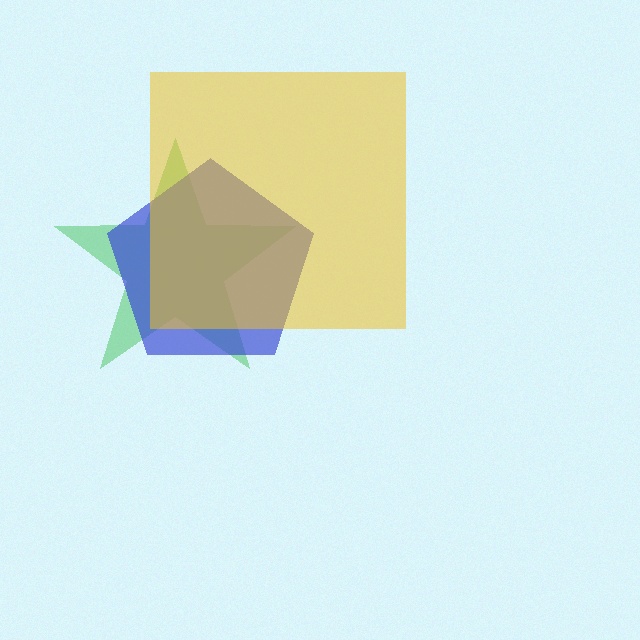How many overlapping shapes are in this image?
There are 3 overlapping shapes in the image.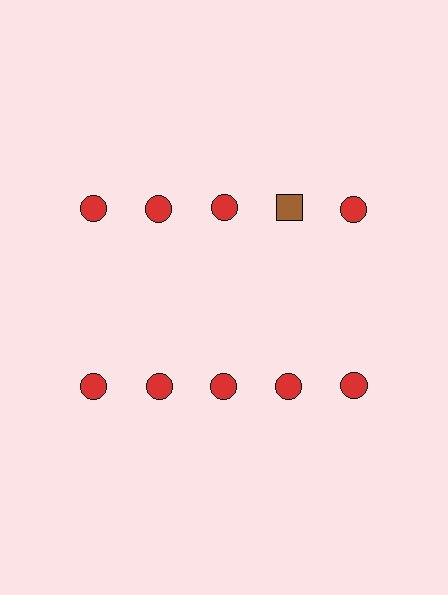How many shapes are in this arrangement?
There are 10 shapes arranged in a grid pattern.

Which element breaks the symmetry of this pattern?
The brown square in the top row, second from right column breaks the symmetry. All other shapes are red circles.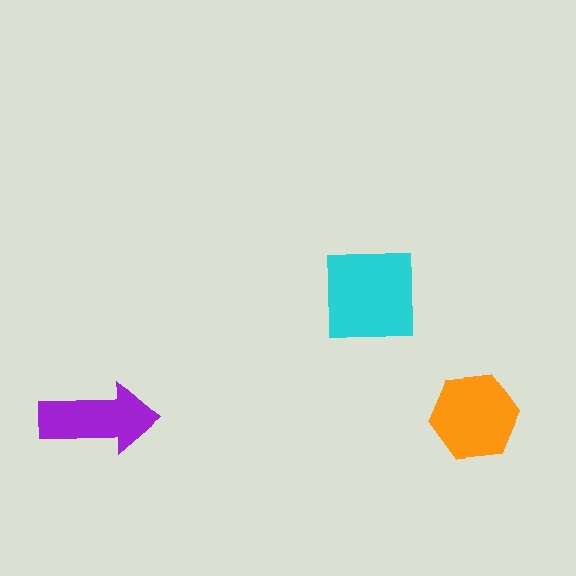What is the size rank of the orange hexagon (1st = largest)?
2nd.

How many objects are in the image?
There are 3 objects in the image.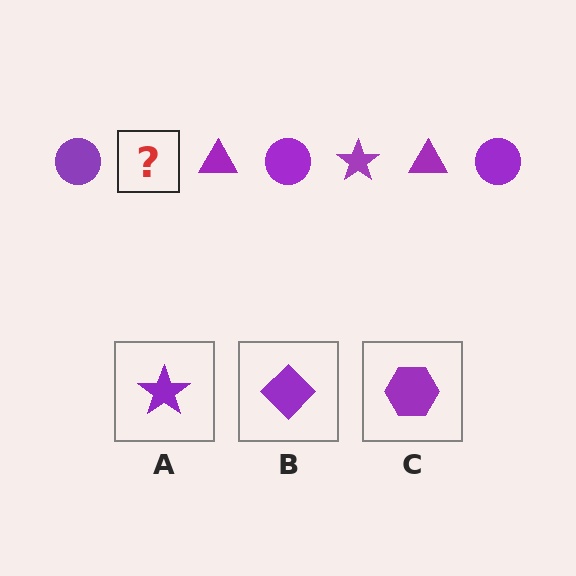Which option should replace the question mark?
Option A.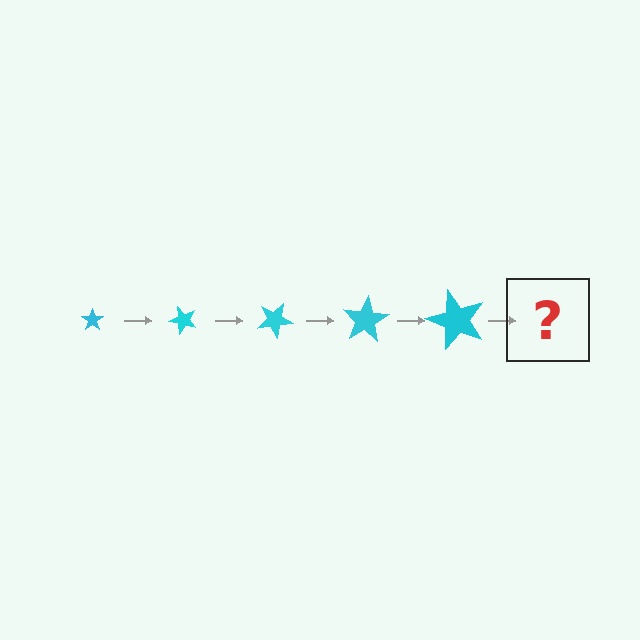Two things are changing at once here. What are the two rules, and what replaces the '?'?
The two rules are that the star grows larger each step and it rotates 50 degrees each step. The '?' should be a star, larger than the previous one and rotated 250 degrees from the start.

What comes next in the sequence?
The next element should be a star, larger than the previous one and rotated 250 degrees from the start.